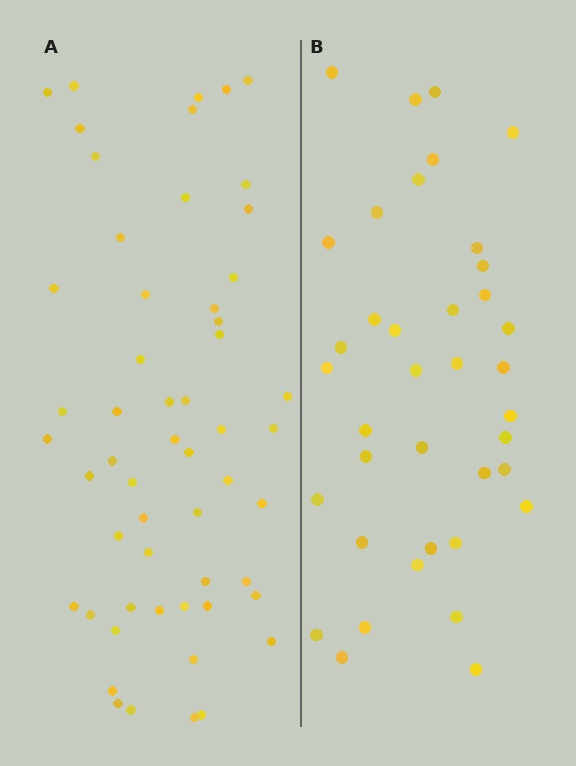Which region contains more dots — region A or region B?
Region A (the left region) has more dots.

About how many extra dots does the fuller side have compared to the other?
Region A has approximately 15 more dots than region B.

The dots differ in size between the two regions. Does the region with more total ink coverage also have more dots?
No. Region B has more total ink coverage because its dots are larger, but region A actually contains more individual dots. Total area can be misleading — the number of items is what matters here.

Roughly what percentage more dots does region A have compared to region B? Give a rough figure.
About 45% more.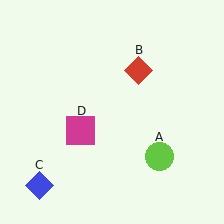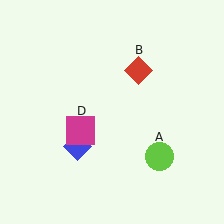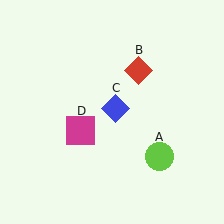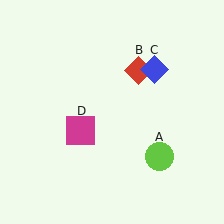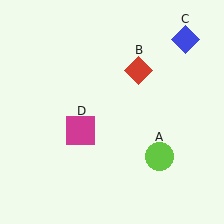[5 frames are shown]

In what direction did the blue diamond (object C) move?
The blue diamond (object C) moved up and to the right.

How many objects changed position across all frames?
1 object changed position: blue diamond (object C).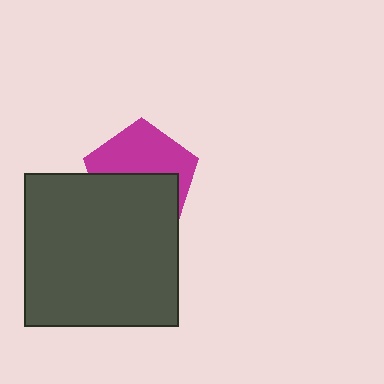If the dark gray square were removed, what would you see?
You would see the complete magenta pentagon.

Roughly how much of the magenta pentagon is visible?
About half of it is visible (roughly 50%).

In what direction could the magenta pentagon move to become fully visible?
The magenta pentagon could move up. That would shift it out from behind the dark gray square entirely.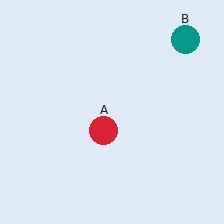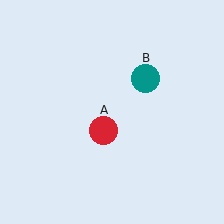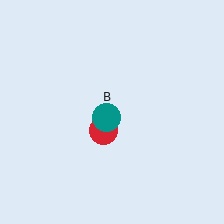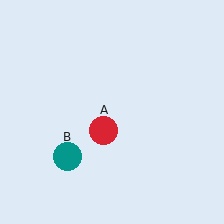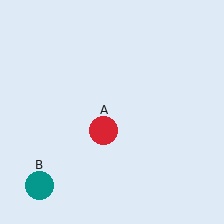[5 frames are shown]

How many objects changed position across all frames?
1 object changed position: teal circle (object B).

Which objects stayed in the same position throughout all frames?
Red circle (object A) remained stationary.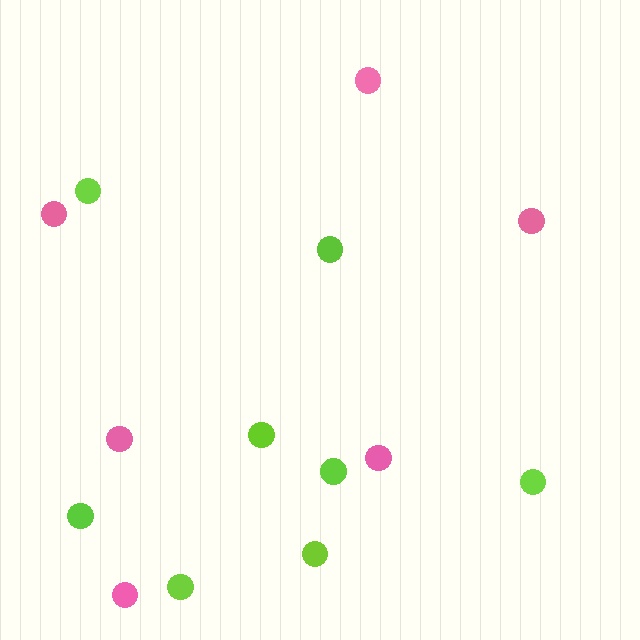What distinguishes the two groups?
There are 2 groups: one group of lime circles (8) and one group of pink circles (6).